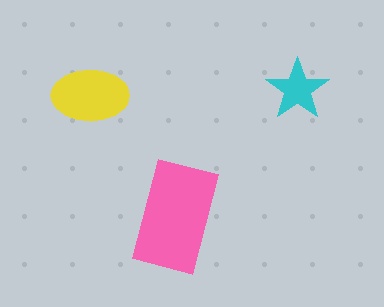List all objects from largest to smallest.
The pink rectangle, the yellow ellipse, the cyan star.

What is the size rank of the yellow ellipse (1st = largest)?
2nd.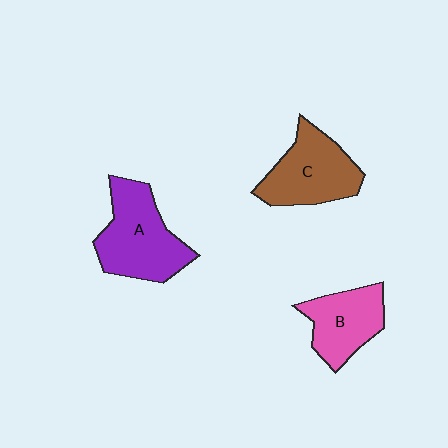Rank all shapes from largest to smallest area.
From largest to smallest: A (purple), C (brown), B (pink).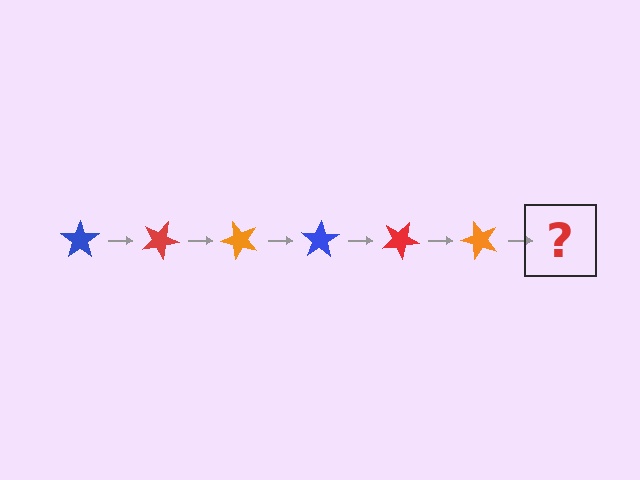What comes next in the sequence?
The next element should be a blue star, rotated 150 degrees from the start.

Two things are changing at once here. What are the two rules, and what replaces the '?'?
The two rules are that it rotates 25 degrees each step and the color cycles through blue, red, and orange. The '?' should be a blue star, rotated 150 degrees from the start.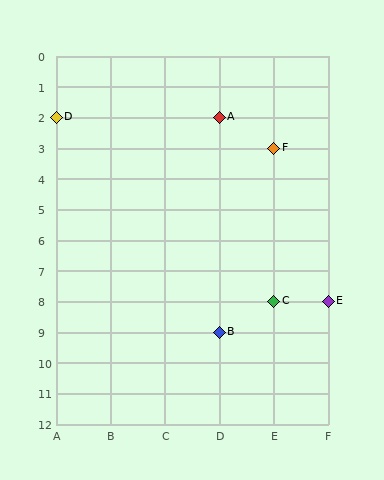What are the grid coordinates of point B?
Point B is at grid coordinates (D, 9).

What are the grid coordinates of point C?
Point C is at grid coordinates (E, 8).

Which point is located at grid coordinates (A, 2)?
Point D is at (A, 2).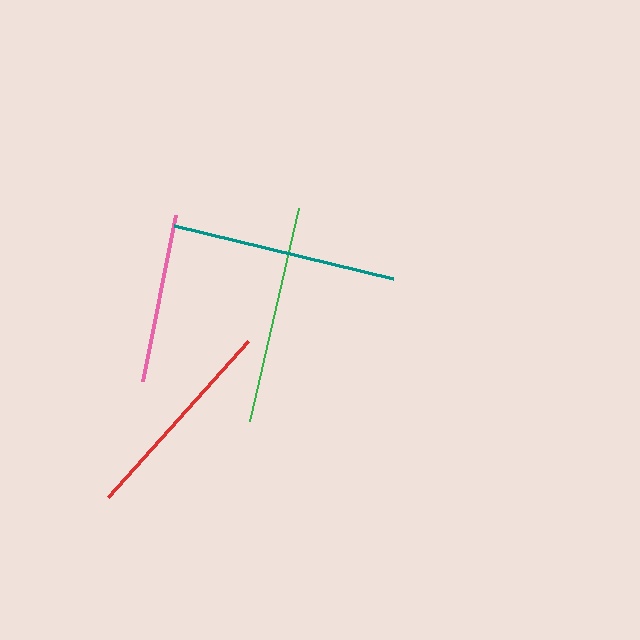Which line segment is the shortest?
The pink line is the shortest at approximately 169 pixels.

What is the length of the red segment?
The red segment is approximately 209 pixels long.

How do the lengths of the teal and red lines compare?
The teal and red lines are approximately the same length.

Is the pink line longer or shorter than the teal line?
The teal line is longer than the pink line.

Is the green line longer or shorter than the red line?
The green line is longer than the red line.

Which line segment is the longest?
The teal line is the longest at approximately 226 pixels.